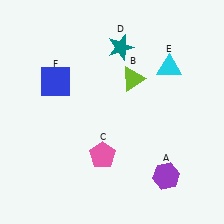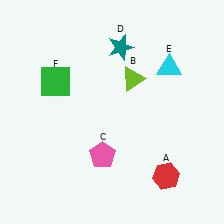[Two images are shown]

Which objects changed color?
A changed from purple to red. F changed from blue to green.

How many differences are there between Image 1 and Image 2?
There are 2 differences between the two images.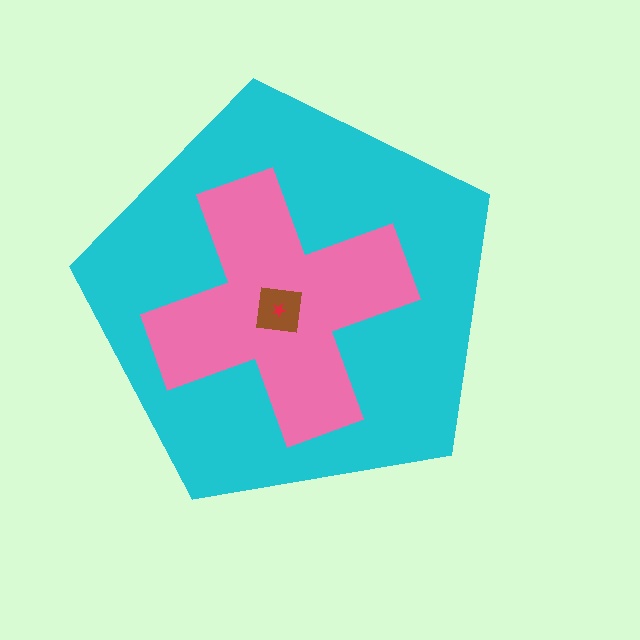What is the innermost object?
The red star.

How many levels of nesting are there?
4.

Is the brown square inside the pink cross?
Yes.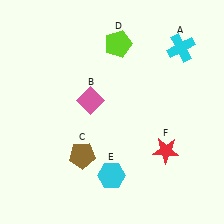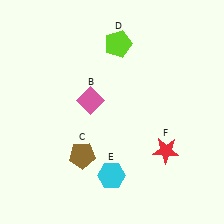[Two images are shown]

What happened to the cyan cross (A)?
The cyan cross (A) was removed in Image 2. It was in the top-right area of Image 1.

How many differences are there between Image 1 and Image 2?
There is 1 difference between the two images.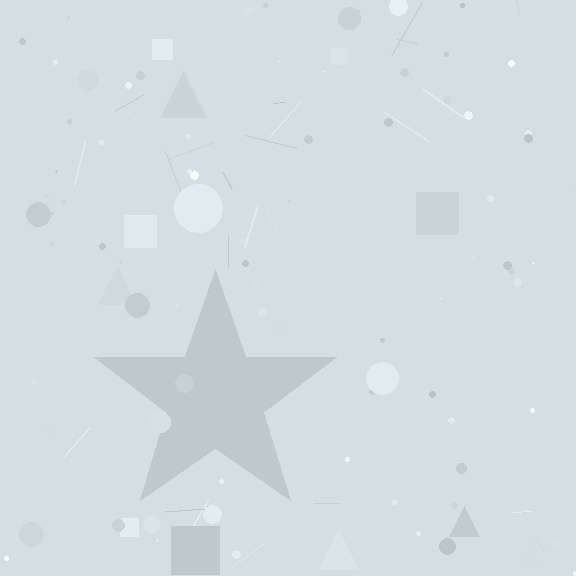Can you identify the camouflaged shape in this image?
The camouflaged shape is a star.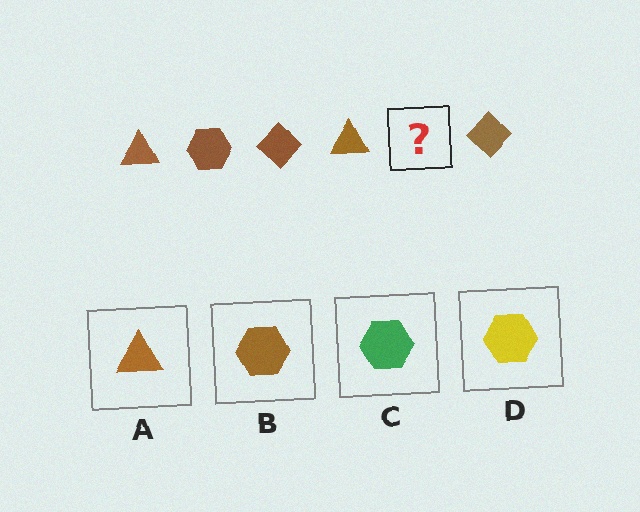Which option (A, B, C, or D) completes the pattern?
B.